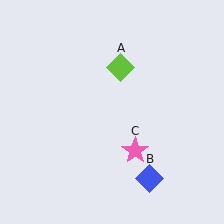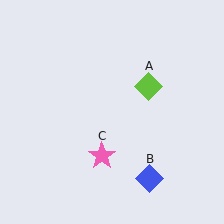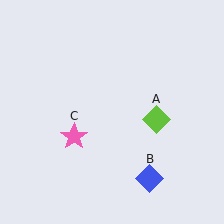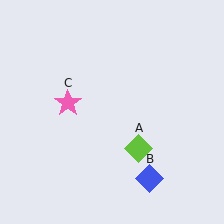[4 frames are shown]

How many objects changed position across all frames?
2 objects changed position: lime diamond (object A), pink star (object C).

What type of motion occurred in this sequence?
The lime diamond (object A), pink star (object C) rotated clockwise around the center of the scene.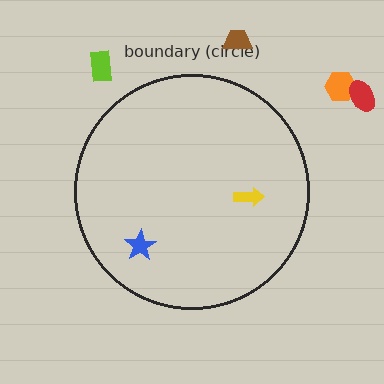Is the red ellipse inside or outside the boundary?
Outside.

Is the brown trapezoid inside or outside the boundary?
Outside.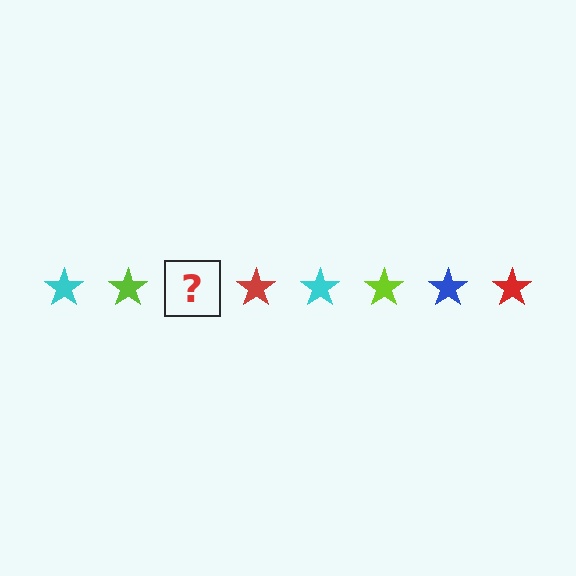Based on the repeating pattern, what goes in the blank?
The blank should be a blue star.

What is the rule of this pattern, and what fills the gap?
The rule is that the pattern cycles through cyan, lime, blue, red stars. The gap should be filled with a blue star.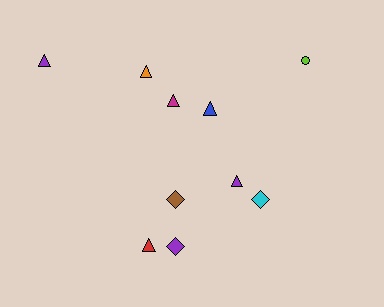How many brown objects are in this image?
There is 1 brown object.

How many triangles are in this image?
There are 6 triangles.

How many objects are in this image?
There are 10 objects.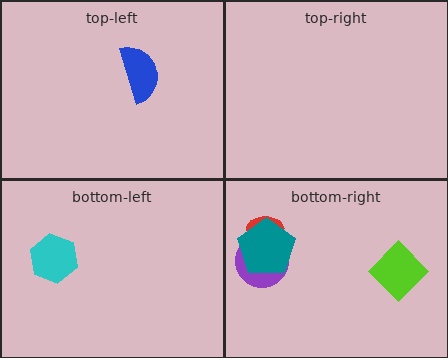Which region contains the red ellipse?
The bottom-right region.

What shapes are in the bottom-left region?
The cyan hexagon.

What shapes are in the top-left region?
The blue semicircle.